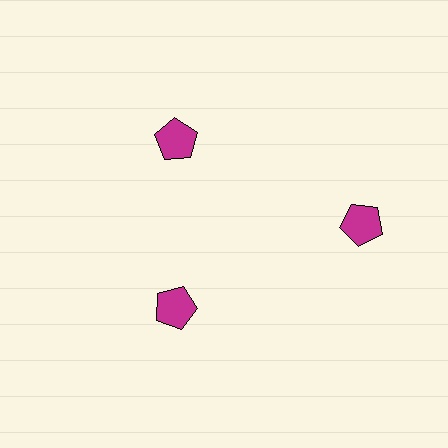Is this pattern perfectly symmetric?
No. The 3 magenta pentagons are arranged in a ring, but one element near the 3 o'clock position is pushed outward from the center, breaking the 3-fold rotational symmetry.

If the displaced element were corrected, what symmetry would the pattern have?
It would have 3-fold rotational symmetry — the pattern would map onto itself every 120 degrees.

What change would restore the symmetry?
The symmetry would be restored by moving it inward, back onto the ring so that all 3 pentagons sit at equal angles and equal distance from the center.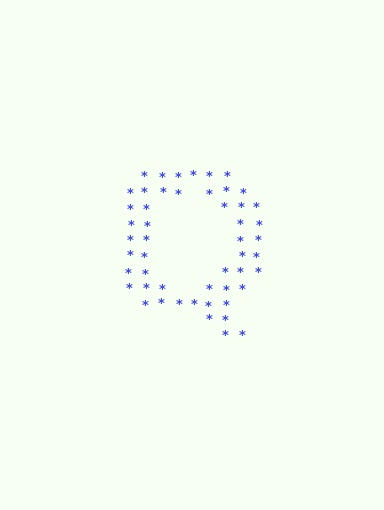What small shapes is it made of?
It is made of small asterisks.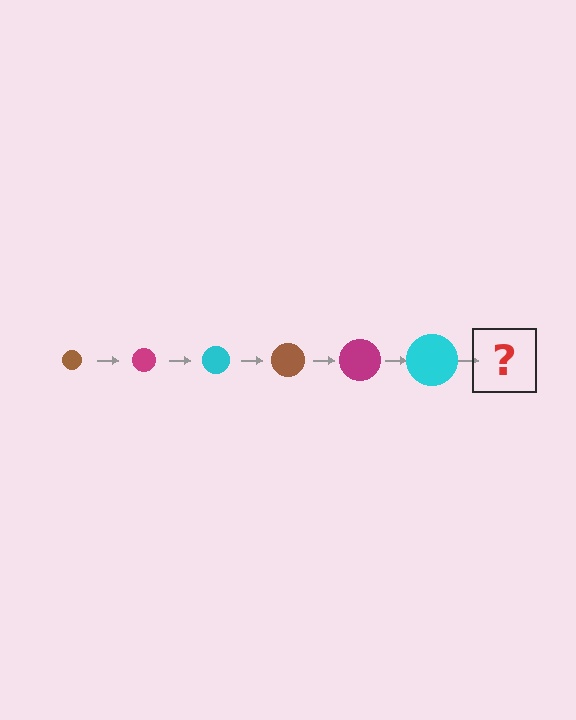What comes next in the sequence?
The next element should be a brown circle, larger than the previous one.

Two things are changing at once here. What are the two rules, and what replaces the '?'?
The two rules are that the circle grows larger each step and the color cycles through brown, magenta, and cyan. The '?' should be a brown circle, larger than the previous one.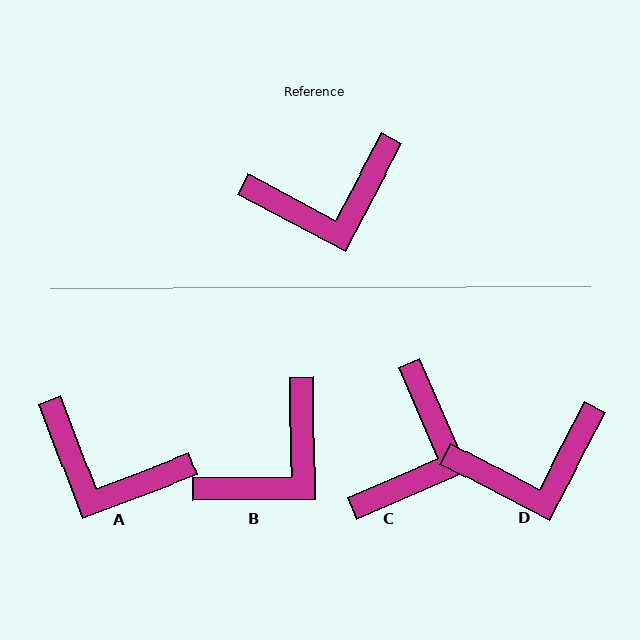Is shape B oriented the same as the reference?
No, it is off by about 28 degrees.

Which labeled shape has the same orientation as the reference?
D.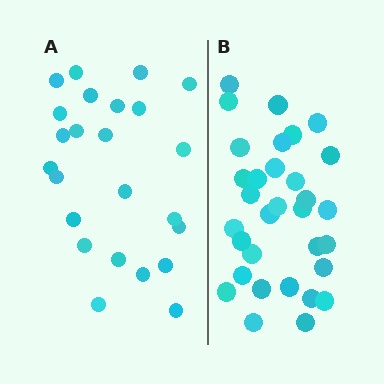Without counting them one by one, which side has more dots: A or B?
Region B (the right region) has more dots.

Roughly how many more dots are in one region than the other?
Region B has roughly 8 or so more dots than region A.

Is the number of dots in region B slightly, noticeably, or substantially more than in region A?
Region B has noticeably more, but not dramatically so. The ratio is roughly 1.3 to 1.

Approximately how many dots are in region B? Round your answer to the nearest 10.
About 30 dots. (The exact count is 32, which rounds to 30.)